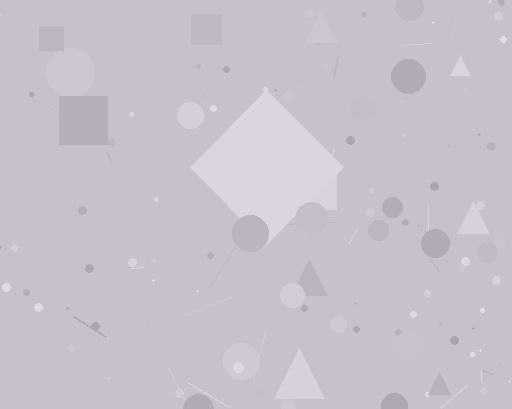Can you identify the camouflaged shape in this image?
The camouflaged shape is a diamond.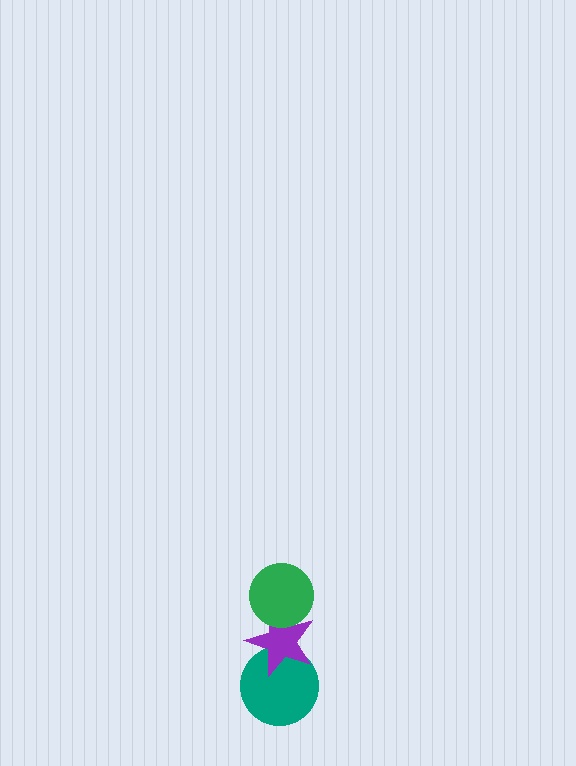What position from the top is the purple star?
The purple star is 2nd from the top.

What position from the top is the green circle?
The green circle is 1st from the top.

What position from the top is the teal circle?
The teal circle is 3rd from the top.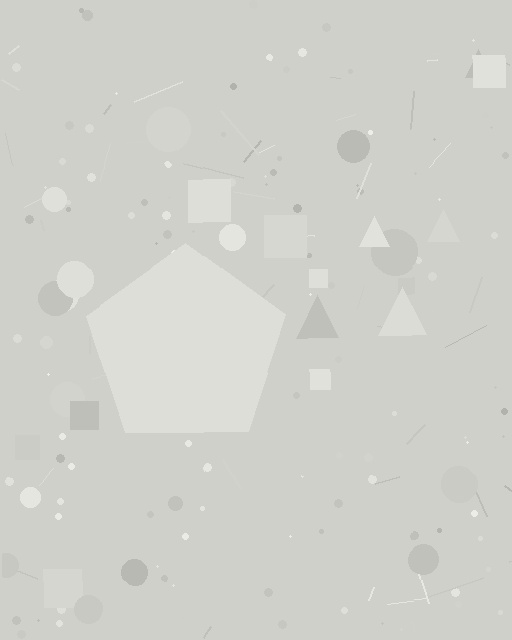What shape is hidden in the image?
A pentagon is hidden in the image.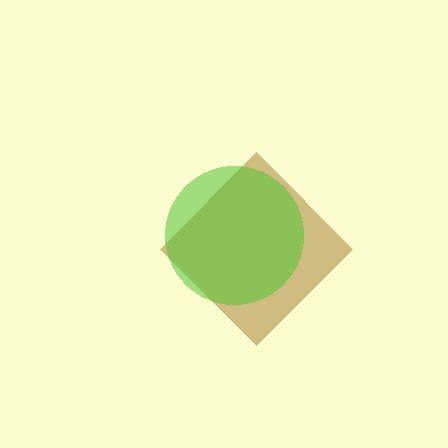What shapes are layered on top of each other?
The layered shapes are: a brown diamond, a lime circle.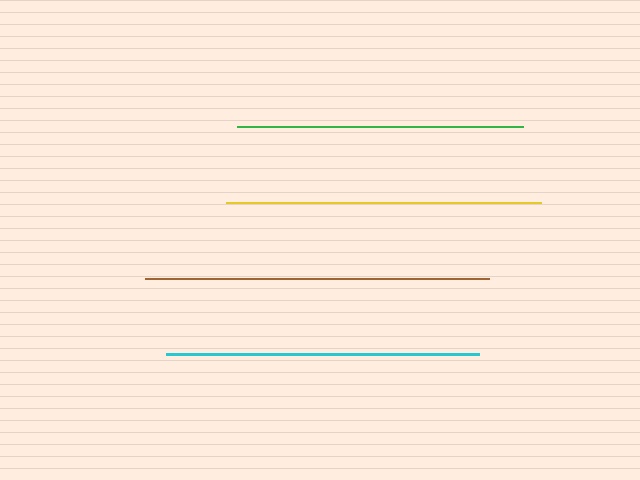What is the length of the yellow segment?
The yellow segment is approximately 314 pixels long.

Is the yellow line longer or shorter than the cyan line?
The yellow line is longer than the cyan line.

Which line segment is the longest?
The brown line is the longest at approximately 344 pixels.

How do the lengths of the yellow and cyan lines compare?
The yellow and cyan lines are approximately the same length.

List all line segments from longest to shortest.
From longest to shortest: brown, yellow, cyan, green.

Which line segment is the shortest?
The green line is the shortest at approximately 286 pixels.